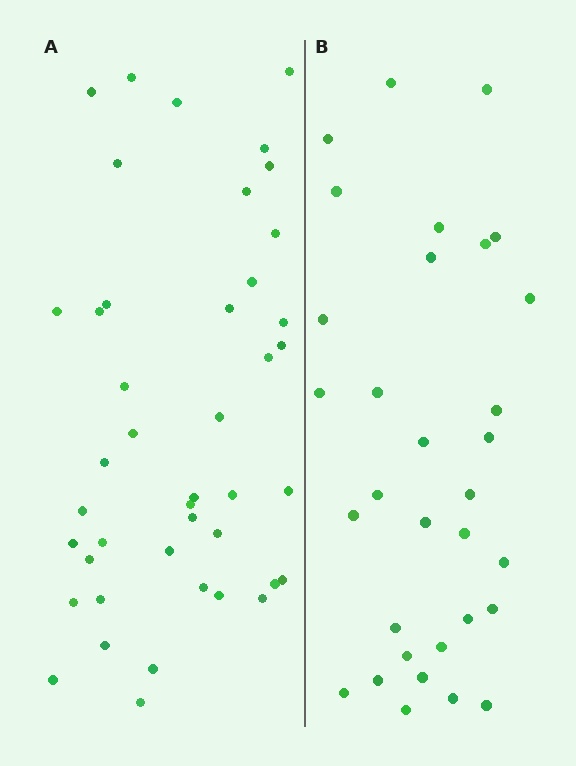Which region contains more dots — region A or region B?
Region A (the left region) has more dots.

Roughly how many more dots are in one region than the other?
Region A has roughly 12 or so more dots than region B.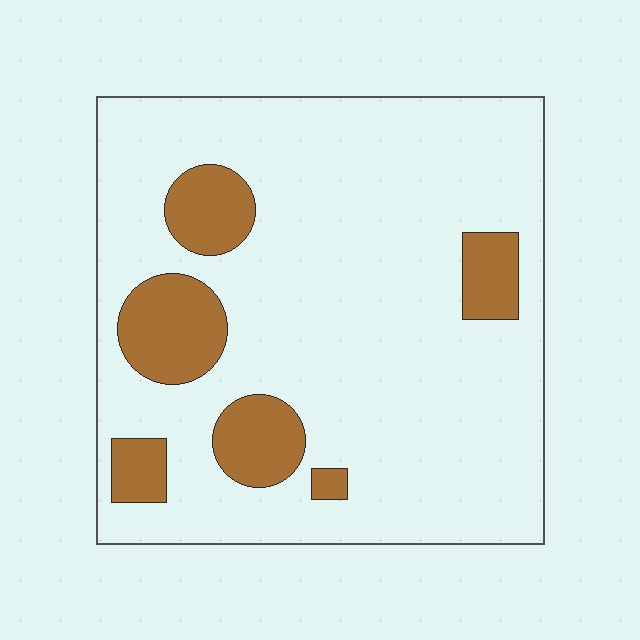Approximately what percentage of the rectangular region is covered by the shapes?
Approximately 15%.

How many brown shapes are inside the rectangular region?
6.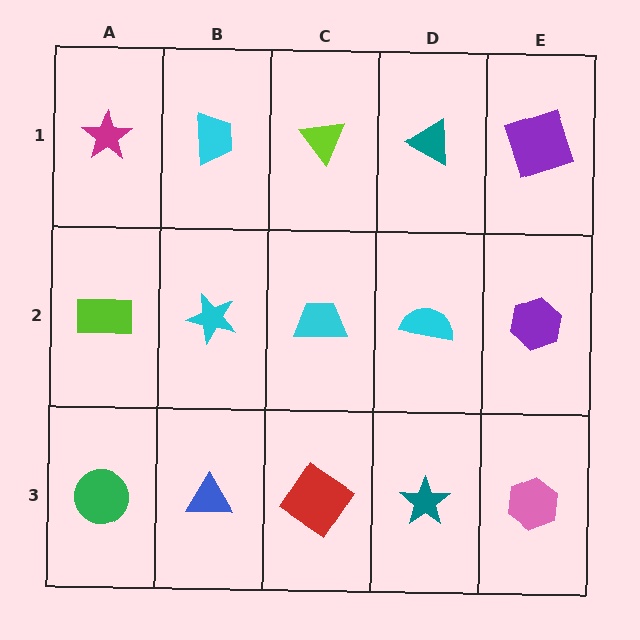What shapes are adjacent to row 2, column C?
A lime triangle (row 1, column C), a red diamond (row 3, column C), a cyan star (row 2, column B), a cyan semicircle (row 2, column D).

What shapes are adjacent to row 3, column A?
A lime rectangle (row 2, column A), a blue triangle (row 3, column B).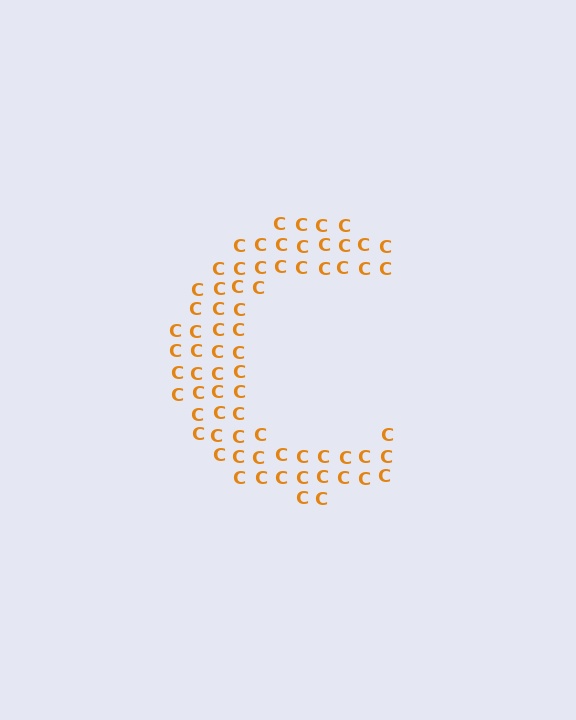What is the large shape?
The large shape is the letter C.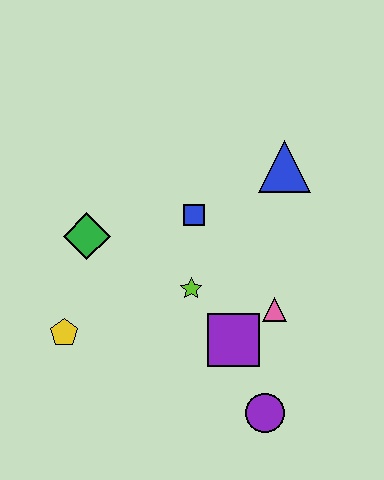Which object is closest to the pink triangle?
The purple square is closest to the pink triangle.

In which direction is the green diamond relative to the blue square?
The green diamond is to the left of the blue square.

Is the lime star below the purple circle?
No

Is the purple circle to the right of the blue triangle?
No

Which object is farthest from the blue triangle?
The yellow pentagon is farthest from the blue triangle.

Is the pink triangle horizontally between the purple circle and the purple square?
No